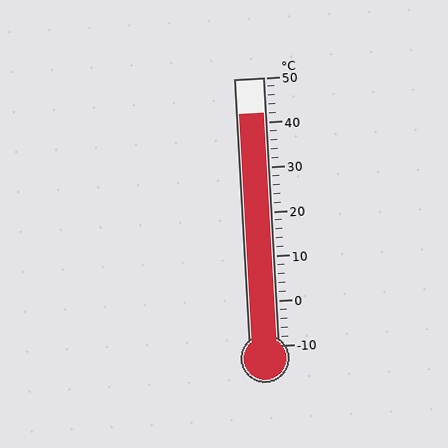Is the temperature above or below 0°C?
The temperature is above 0°C.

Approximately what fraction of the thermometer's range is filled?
The thermometer is filled to approximately 85% of its range.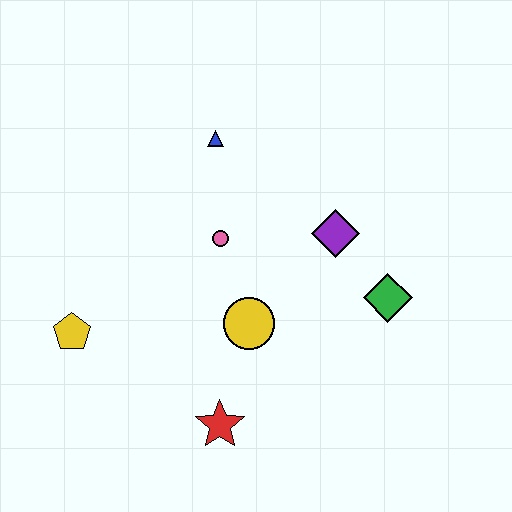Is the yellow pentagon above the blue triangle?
No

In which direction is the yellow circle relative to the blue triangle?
The yellow circle is below the blue triangle.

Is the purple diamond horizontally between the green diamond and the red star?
Yes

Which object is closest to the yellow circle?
The pink circle is closest to the yellow circle.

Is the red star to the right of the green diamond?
No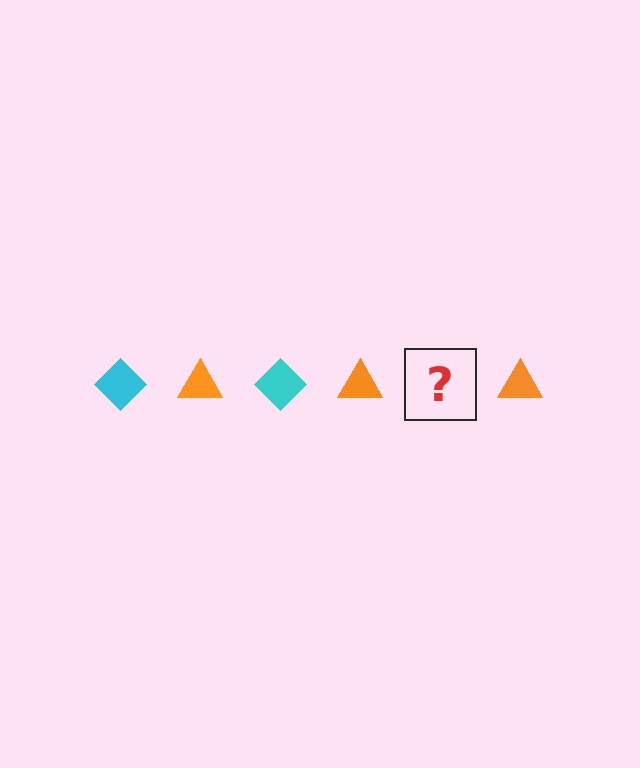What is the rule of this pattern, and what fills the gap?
The rule is that the pattern alternates between cyan diamond and orange triangle. The gap should be filled with a cyan diamond.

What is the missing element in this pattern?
The missing element is a cyan diamond.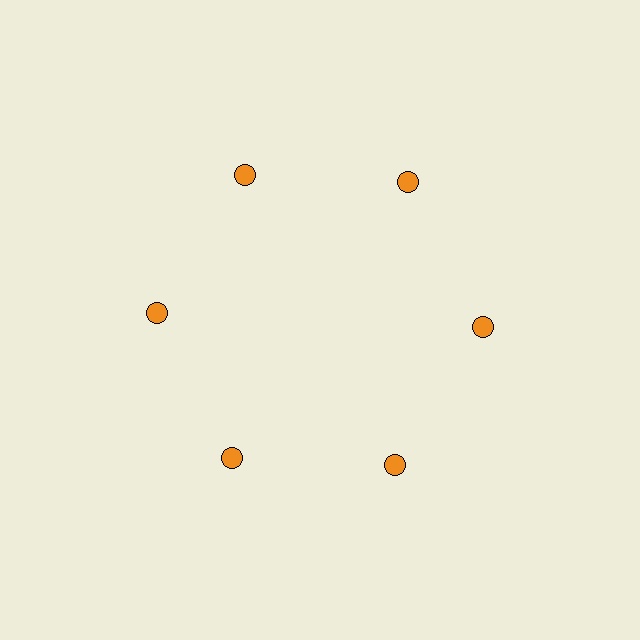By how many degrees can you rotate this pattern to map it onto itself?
The pattern maps onto itself every 60 degrees of rotation.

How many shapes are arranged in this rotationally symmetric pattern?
There are 6 shapes, arranged in 6 groups of 1.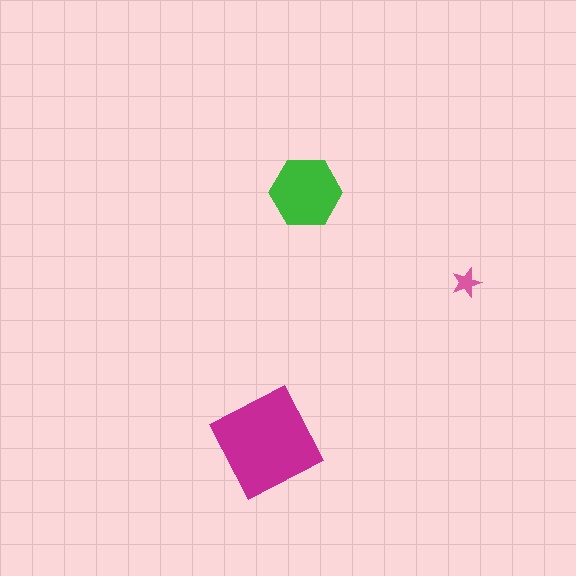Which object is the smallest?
The pink star.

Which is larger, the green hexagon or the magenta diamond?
The magenta diamond.